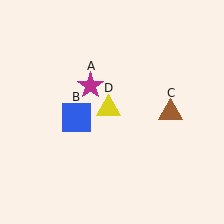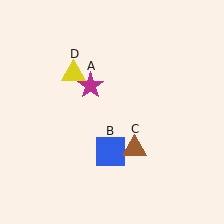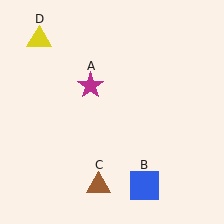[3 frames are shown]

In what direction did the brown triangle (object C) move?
The brown triangle (object C) moved down and to the left.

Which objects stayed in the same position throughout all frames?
Magenta star (object A) remained stationary.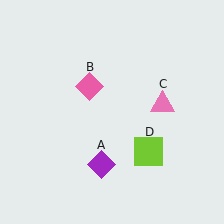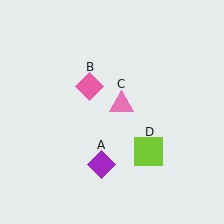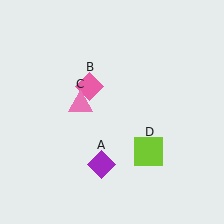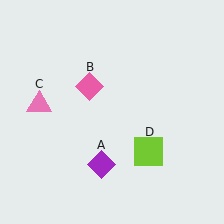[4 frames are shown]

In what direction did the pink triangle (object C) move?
The pink triangle (object C) moved left.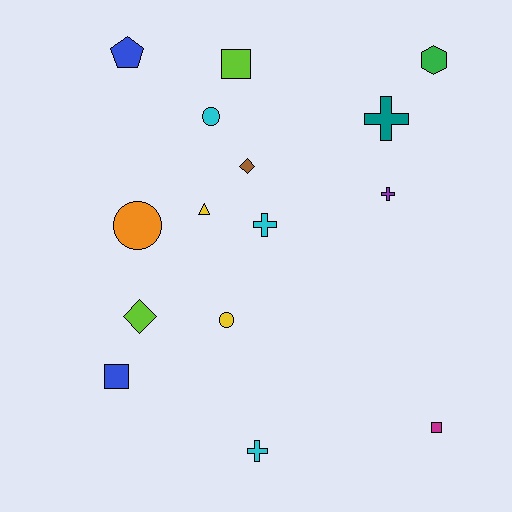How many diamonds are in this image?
There are 2 diamonds.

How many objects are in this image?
There are 15 objects.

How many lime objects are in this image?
There are 2 lime objects.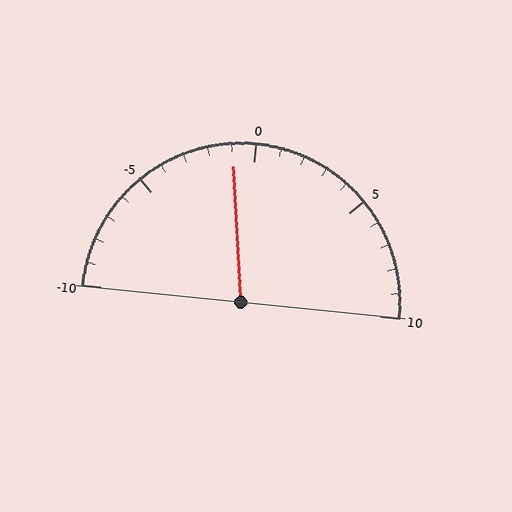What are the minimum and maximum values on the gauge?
The gauge ranges from -10 to 10.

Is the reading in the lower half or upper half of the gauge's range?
The reading is in the lower half of the range (-10 to 10).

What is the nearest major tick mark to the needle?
The nearest major tick mark is 0.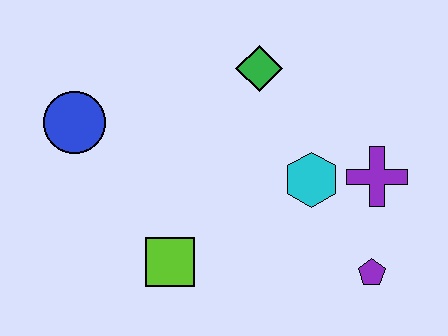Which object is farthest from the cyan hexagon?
The blue circle is farthest from the cyan hexagon.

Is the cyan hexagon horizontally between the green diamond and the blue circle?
No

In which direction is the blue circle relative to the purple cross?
The blue circle is to the left of the purple cross.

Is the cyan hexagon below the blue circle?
Yes